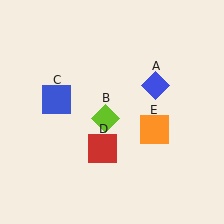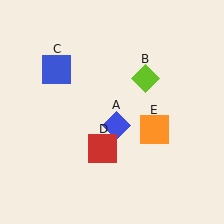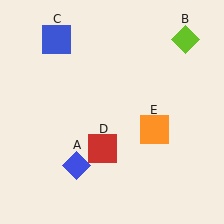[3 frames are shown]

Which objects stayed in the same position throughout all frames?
Red square (object D) and orange square (object E) remained stationary.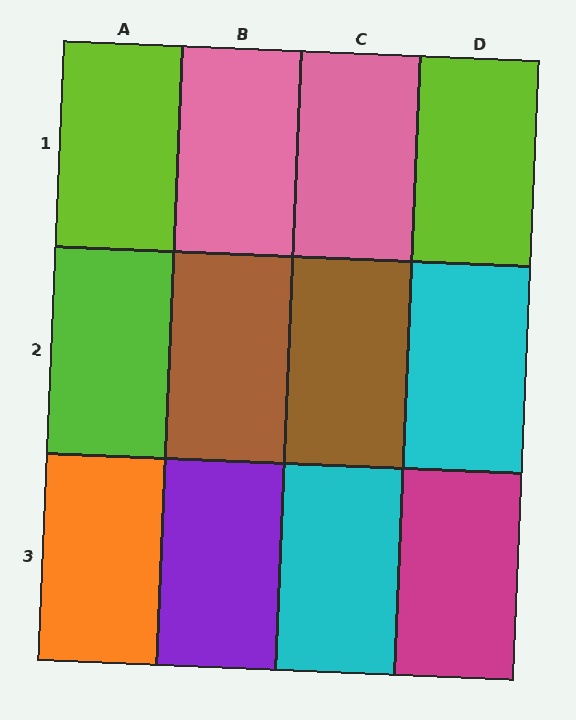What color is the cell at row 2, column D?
Cyan.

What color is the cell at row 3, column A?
Orange.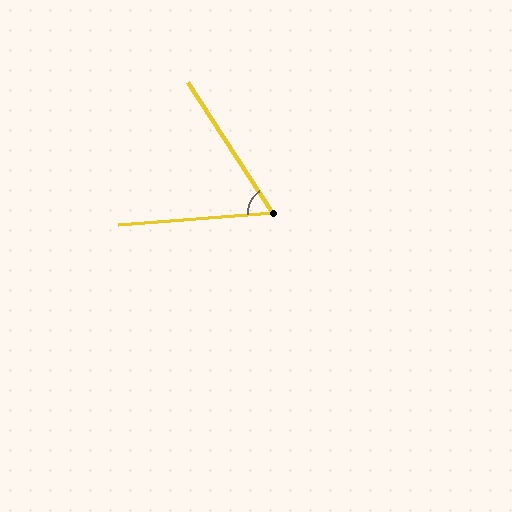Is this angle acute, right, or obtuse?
It is acute.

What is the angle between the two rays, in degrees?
Approximately 62 degrees.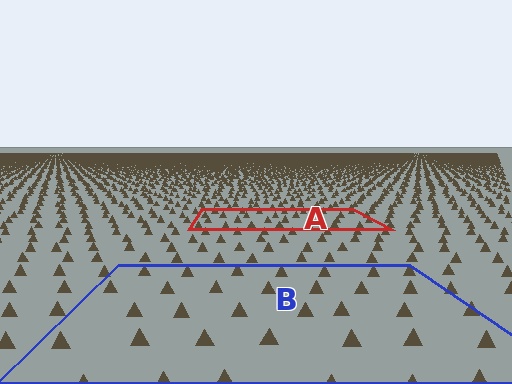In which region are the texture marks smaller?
The texture marks are smaller in region A, because it is farther away.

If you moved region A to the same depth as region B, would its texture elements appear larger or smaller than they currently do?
They would appear larger. At a closer depth, the same texture elements are projected at a bigger on-screen size.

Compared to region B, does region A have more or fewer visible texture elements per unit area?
Region A has more texture elements per unit area — they are packed more densely because it is farther away.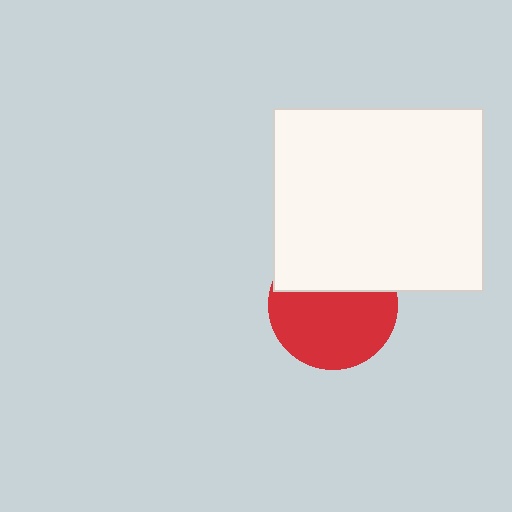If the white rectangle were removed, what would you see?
You would see the complete red circle.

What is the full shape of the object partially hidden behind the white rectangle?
The partially hidden object is a red circle.